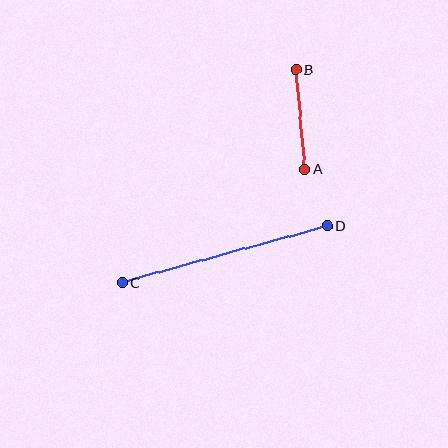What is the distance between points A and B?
The distance is approximately 100 pixels.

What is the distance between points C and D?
The distance is approximately 213 pixels.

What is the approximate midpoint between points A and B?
The midpoint is at approximately (300, 119) pixels.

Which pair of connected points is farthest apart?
Points C and D are farthest apart.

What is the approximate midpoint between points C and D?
The midpoint is at approximately (225, 254) pixels.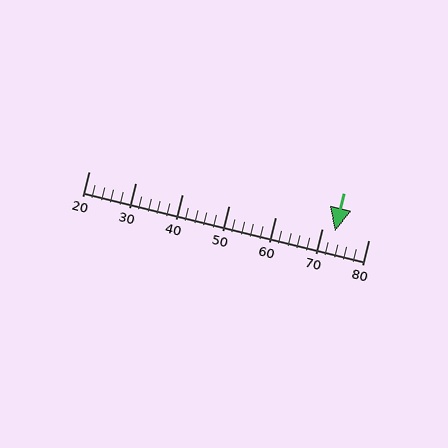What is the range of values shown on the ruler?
The ruler shows values from 20 to 80.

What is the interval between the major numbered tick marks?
The major tick marks are spaced 10 units apart.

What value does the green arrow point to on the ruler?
The green arrow points to approximately 73.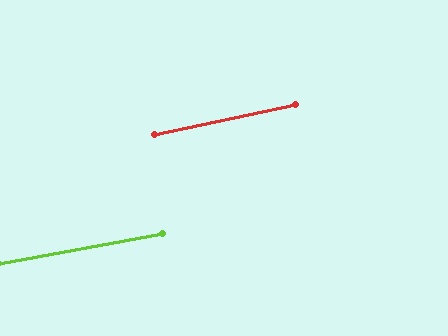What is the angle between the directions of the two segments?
Approximately 2 degrees.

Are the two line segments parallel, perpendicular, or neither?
Parallel — their directions differ by only 1.6°.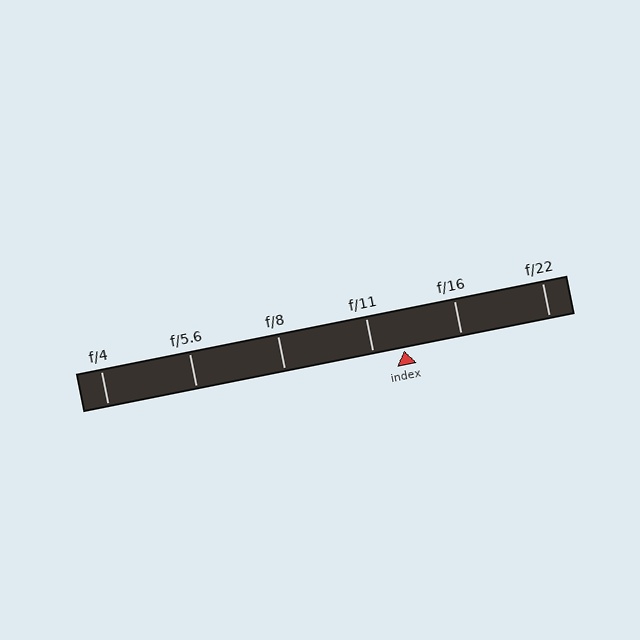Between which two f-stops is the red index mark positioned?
The index mark is between f/11 and f/16.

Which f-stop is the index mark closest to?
The index mark is closest to f/11.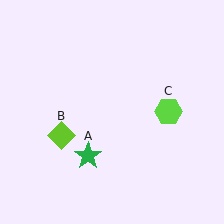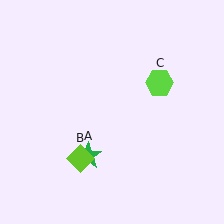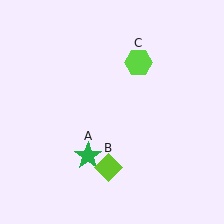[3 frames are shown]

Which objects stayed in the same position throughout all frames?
Green star (object A) remained stationary.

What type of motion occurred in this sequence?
The lime diamond (object B), lime hexagon (object C) rotated counterclockwise around the center of the scene.